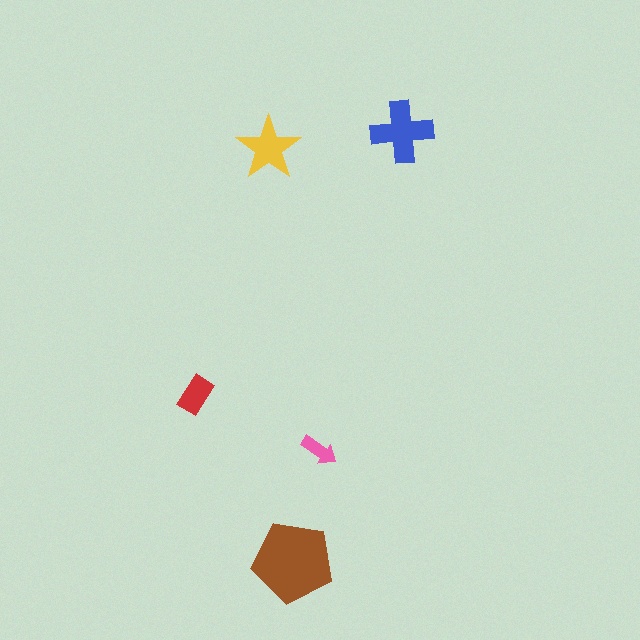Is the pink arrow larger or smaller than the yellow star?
Smaller.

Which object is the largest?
The brown pentagon.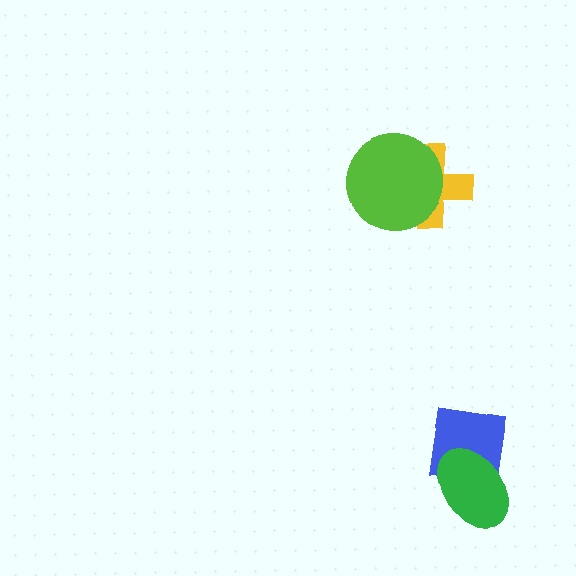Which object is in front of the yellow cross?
The lime circle is in front of the yellow cross.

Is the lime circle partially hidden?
No, no other shape covers it.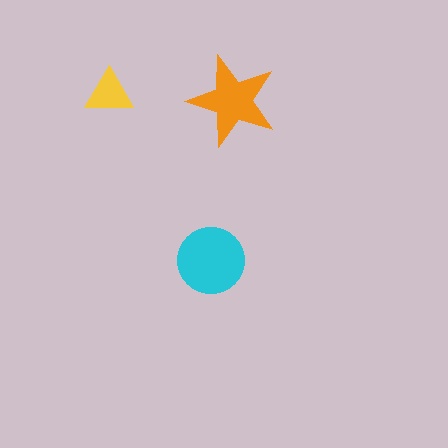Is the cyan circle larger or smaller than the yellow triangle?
Larger.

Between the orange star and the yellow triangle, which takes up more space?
The orange star.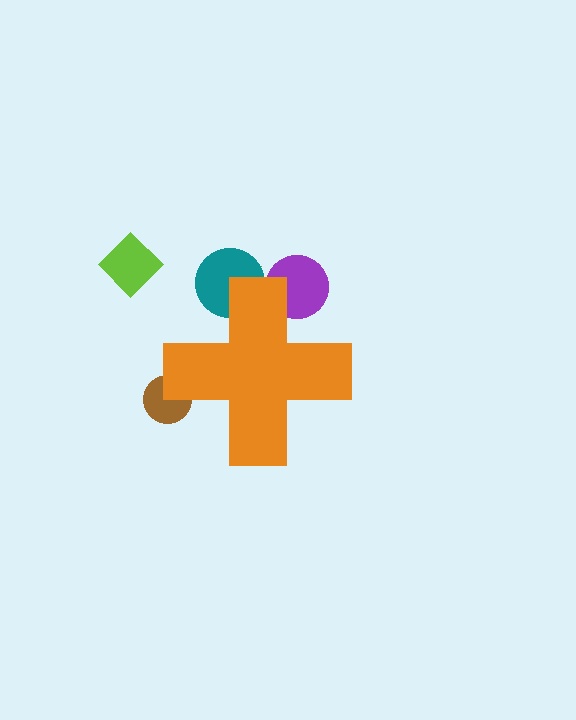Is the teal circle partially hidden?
Yes, the teal circle is partially hidden behind the orange cross.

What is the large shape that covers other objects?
An orange cross.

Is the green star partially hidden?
Yes, the green star is partially hidden behind the orange cross.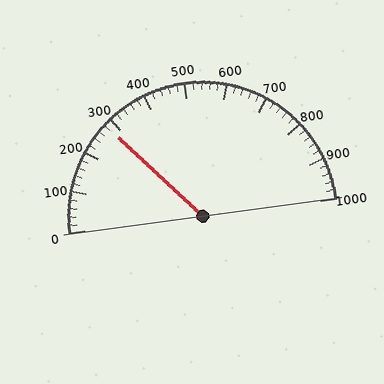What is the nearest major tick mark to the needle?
The nearest major tick mark is 300.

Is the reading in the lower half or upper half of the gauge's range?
The reading is in the lower half of the range (0 to 1000).